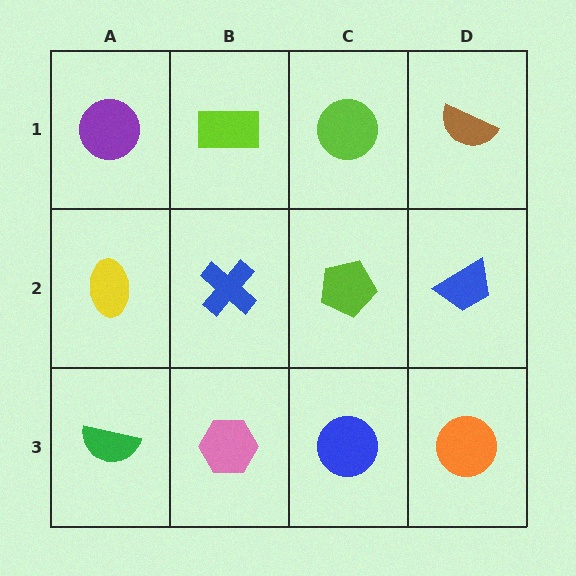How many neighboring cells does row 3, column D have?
2.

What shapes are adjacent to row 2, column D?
A brown semicircle (row 1, column D), an orange circle (row 3, column D), a lime pentagon (row 2, column C).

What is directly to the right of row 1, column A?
A lime rectangle.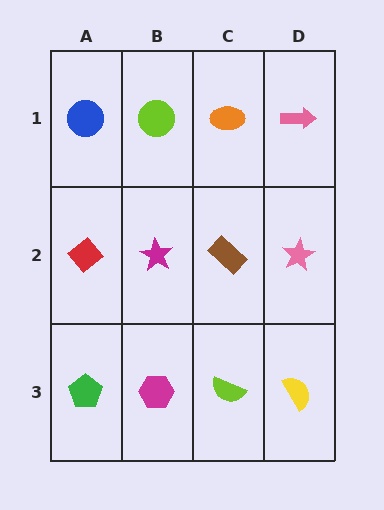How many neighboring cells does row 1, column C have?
3.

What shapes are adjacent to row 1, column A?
A red diamond (row 2, column A), a lime circle (row 1, column B).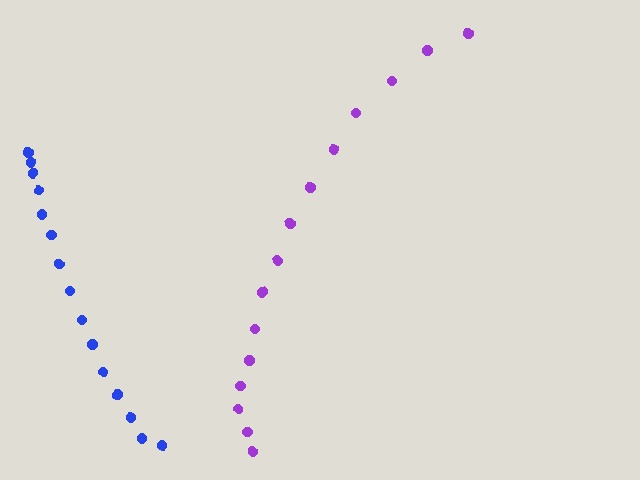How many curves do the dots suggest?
There are 2 distinct paths.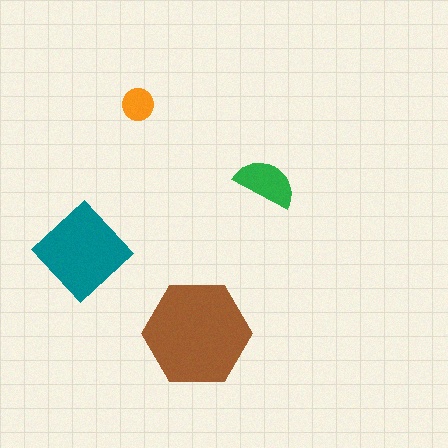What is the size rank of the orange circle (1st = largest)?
4th.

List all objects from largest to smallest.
The brown hexagon, the teal diamond, the green semicircle, the orange circle.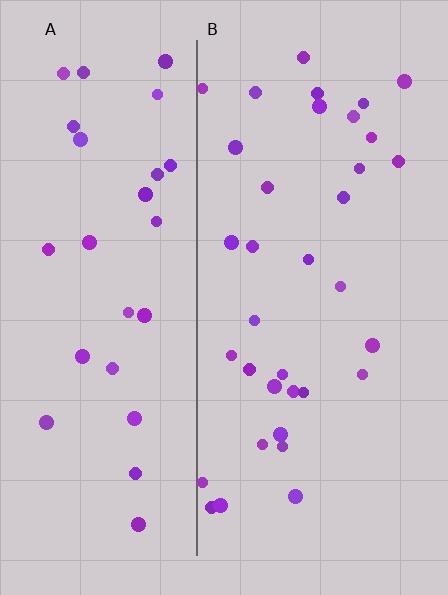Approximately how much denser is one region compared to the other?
Approximately 1.3× — region B over region A.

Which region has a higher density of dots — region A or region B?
B (the right).